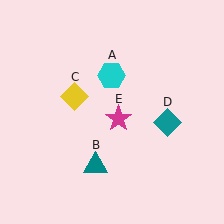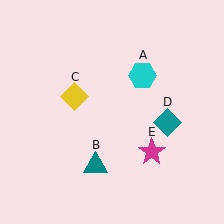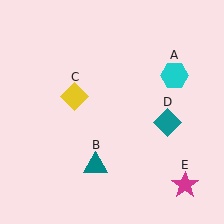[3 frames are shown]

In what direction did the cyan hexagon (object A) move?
The cyan hexagon (object A) moved right.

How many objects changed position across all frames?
2 objects changed position: cyan hexagon (object A), magenta star (object E).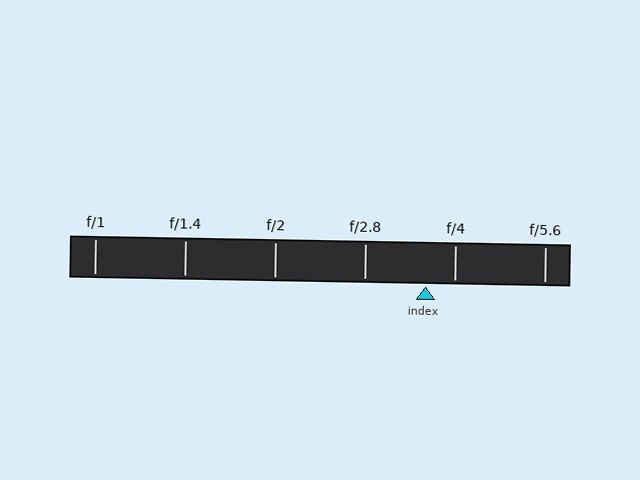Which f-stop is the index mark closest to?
The index mark is closest to f/4.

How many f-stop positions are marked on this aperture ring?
There are 6 f-stop positions marked.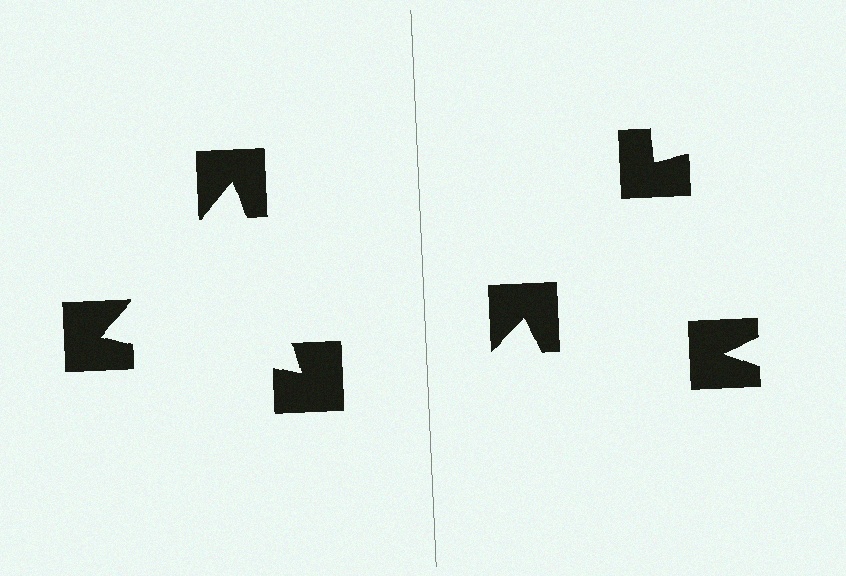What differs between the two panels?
The notched squares are positioned identically on both sides; only the wedge orientations differ. On the left they align to a triangle; on the right they are misaligned.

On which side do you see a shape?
An illusory triangle appears on the left side. On the right side the wedge cuts are rotated, so no coherent shape forms.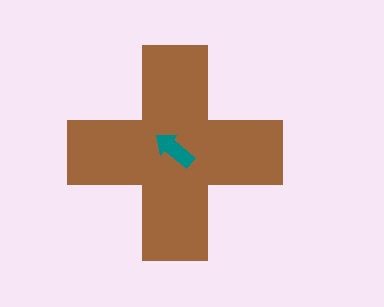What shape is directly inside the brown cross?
The teal arrow.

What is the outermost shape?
The brown cross.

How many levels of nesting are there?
2.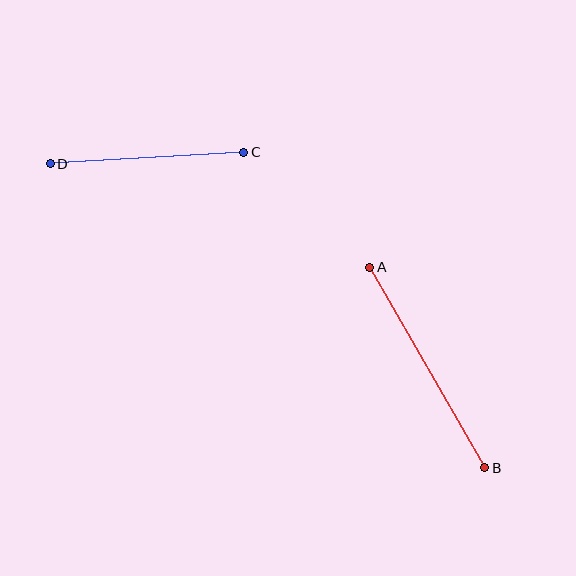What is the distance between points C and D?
The distance is approximately 194 pixels.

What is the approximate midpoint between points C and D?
The midpoint is at approximately (147, 158) pixels.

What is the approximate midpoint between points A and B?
The midpoint is at approximately (427, 367) pixels.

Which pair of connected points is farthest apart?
Points A and B are farthest apart.